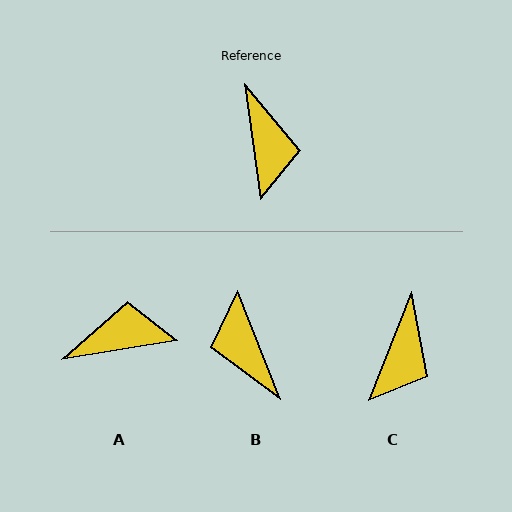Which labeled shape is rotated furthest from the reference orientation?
B, about 167 degrees away.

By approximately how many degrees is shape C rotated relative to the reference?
Approximately 29 degrees clockwise.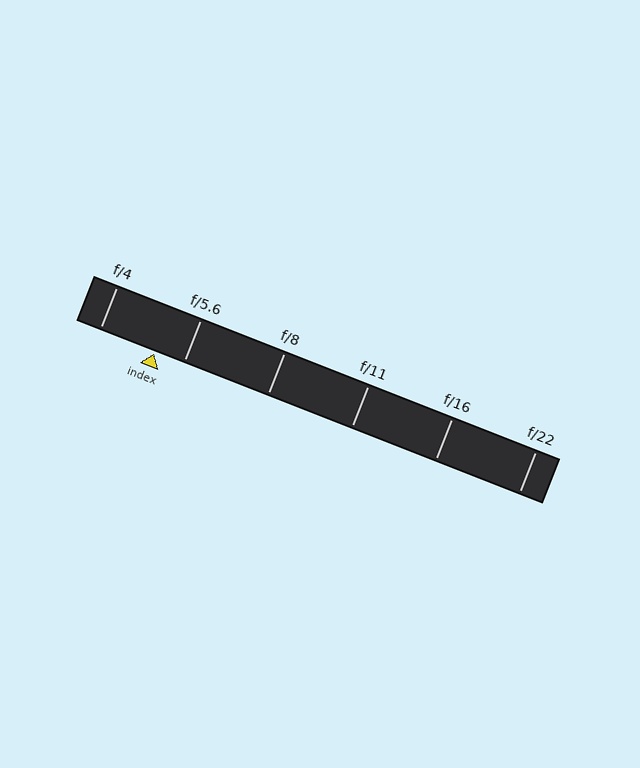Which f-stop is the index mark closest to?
The index mark is closest to f/5.6.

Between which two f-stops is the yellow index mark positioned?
The index mark is between f/4 and f/5.6.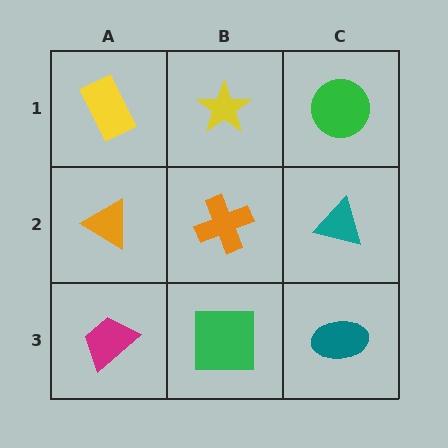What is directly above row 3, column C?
A teal triangle.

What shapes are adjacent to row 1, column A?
An orange triangle (row 2, column A), a yellow star (row 1, column B).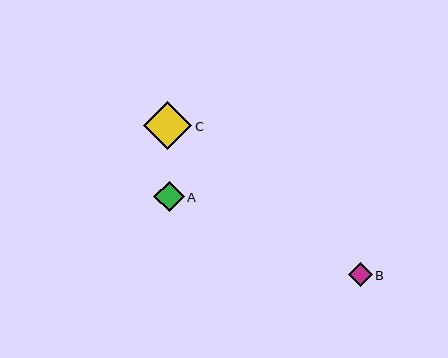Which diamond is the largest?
Diamond C is the largest with a size of approximately 48 pixels.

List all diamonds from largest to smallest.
From largest to smallest: C, A, B.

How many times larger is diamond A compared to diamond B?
Diamond A is approximately 1.3 times the size of diamond B.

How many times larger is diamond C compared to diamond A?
Diamond C is approximately 1.6 times the size of diamond A.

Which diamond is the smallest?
Diamond B is the smallest with a size of approximately 24 pixels.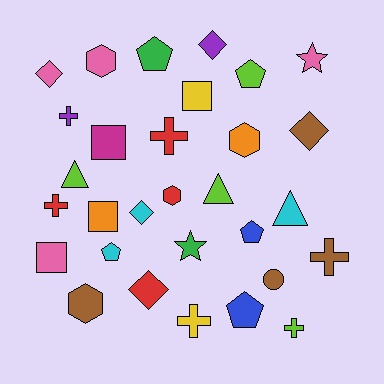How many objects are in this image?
There are 30 objects.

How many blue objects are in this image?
There are 2 blue objects.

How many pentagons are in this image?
There are 5 pentagons.